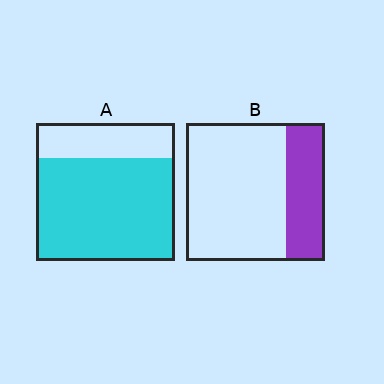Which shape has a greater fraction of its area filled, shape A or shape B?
Shape A.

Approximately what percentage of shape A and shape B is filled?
A is approximately 75% and B is approximately 30%.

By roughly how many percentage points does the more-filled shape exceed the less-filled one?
By roughly 45 percentage points (A over B).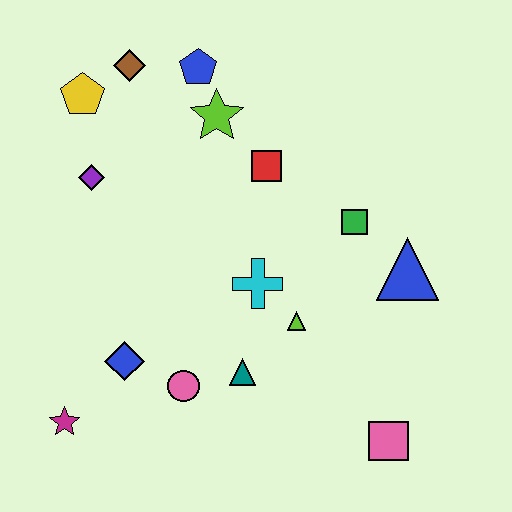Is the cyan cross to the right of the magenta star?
Yes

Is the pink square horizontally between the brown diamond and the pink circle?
No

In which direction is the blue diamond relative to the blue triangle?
The blue diamond is to the left of the blue triangle.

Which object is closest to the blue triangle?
The green square is closest to the blue triangle.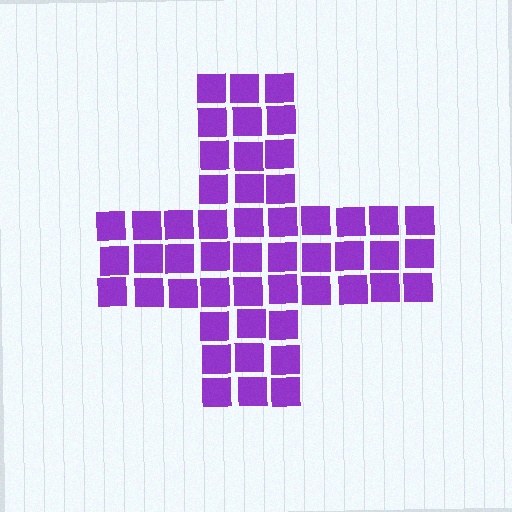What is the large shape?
The large shape is a cross.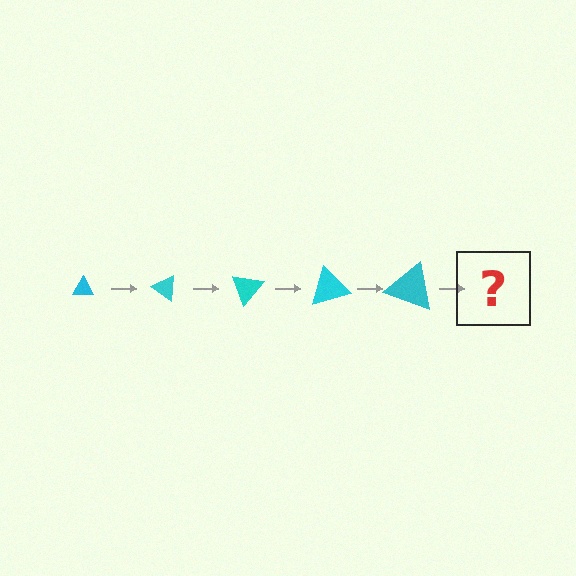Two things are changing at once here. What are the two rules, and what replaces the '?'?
The two rules are that the triangle grows larger each step and it rotates 35 degrees each step. The '?' should be a triangle, larger than the previous one and rotated 175 degrees from the start.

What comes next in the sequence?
The next element should be a triangle, larger than the previous one and rotated 175 degrees from the start.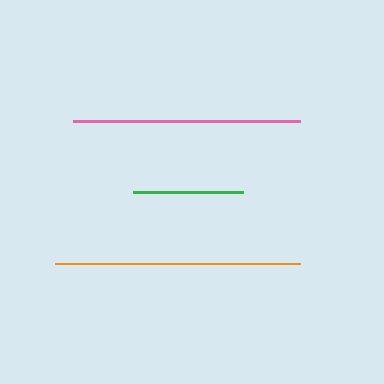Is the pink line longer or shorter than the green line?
The pink line is longer than the green line.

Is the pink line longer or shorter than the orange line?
The orange line is longer than the pink line.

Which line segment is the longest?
The orange line is the longest at approximately 245 pixels.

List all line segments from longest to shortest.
From longest to shortest: orange, pink, green.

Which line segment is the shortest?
The green line is the shortest at approximately 110 pixels.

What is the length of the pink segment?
The pink segment is approximately 227 pixels long.